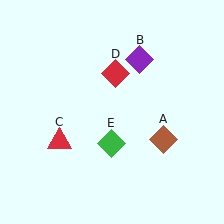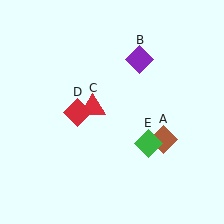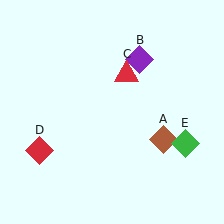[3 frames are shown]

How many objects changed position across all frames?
3 objects changed position: red triangle (object C), red diamond (object D), green diamond (object E).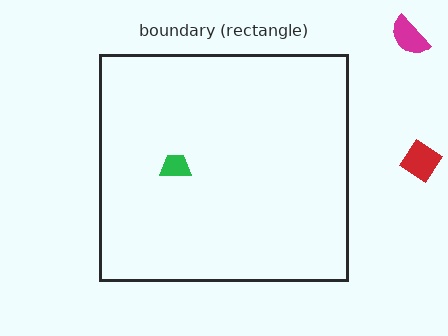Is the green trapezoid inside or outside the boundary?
Inside.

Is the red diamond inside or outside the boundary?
Outside.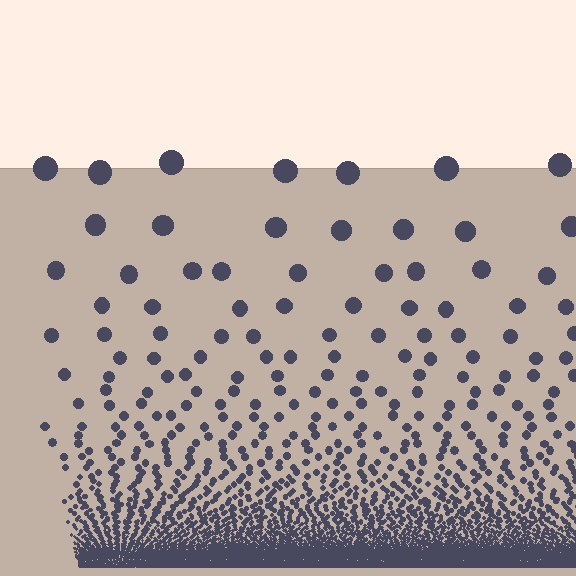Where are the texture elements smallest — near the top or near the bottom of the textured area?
Near the bottom.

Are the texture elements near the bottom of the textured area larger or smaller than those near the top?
Smaller. The gradient is inverted — elements near the bottom are smaller and denser.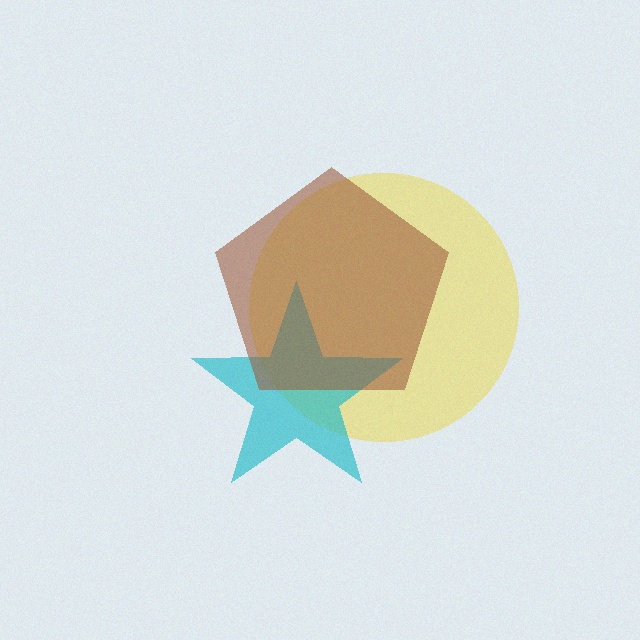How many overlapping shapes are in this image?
There are 3 overlapping shapes in the image.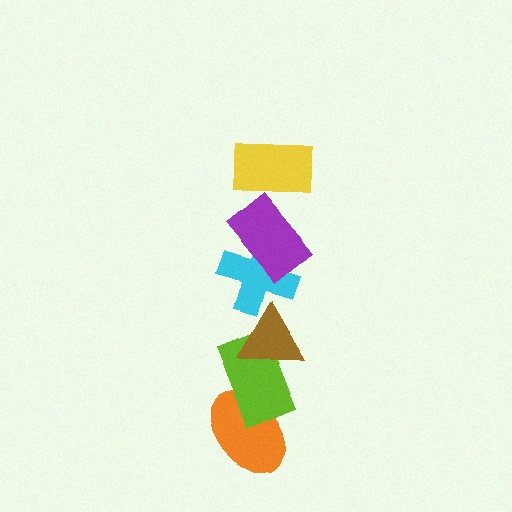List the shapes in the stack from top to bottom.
From top to bottom: the yellow rectangle, the purple rectangle, the cyan cross, the brown triangle, the lime rectangle, the orange ellipse.